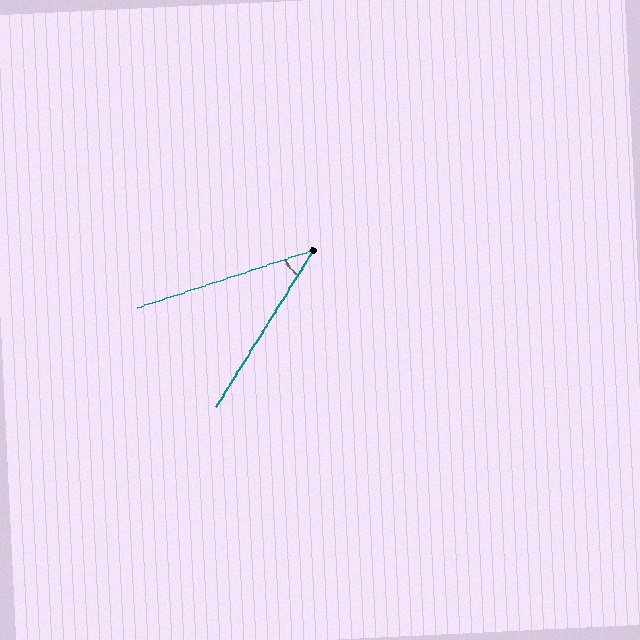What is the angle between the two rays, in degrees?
Approximately 40 degrees.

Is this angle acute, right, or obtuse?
It is acute.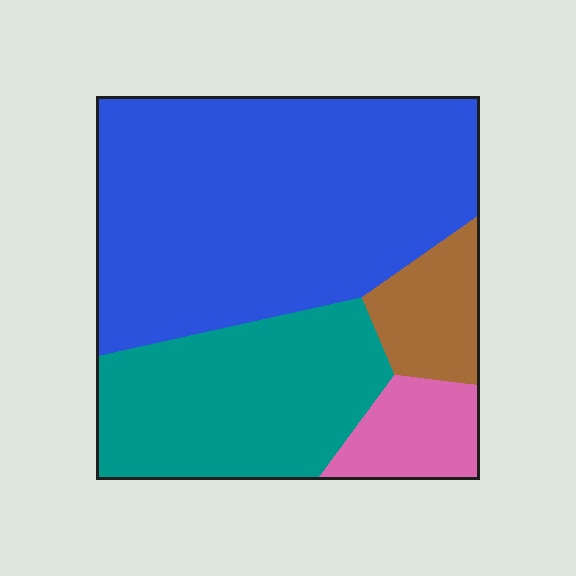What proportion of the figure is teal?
Teal covers 28% of the figure.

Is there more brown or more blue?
Blue.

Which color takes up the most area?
Blue, at roughly 55%.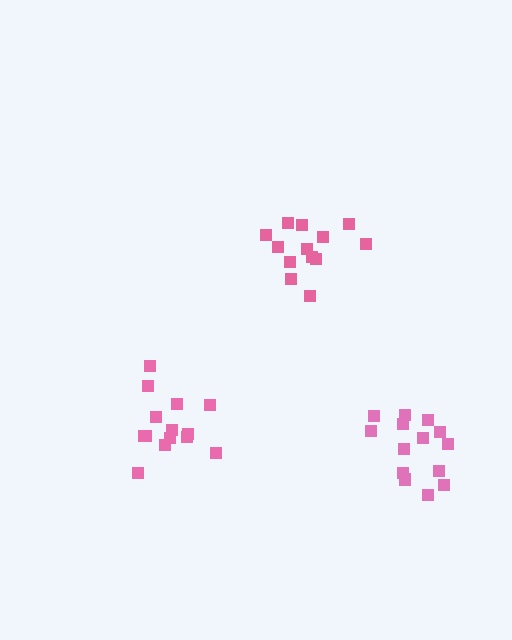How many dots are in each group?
Group 1: 13 dots, Group 2: 14 dots, Group 3: 14 dots (41 total).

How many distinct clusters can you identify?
There are 3 distinct clusters.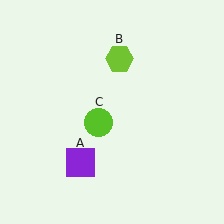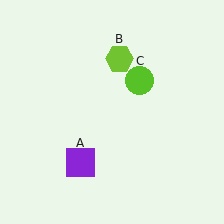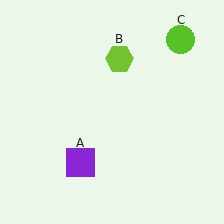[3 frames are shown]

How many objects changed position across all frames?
1 object changed position: lime circle (object C).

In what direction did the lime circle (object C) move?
The lime circle (object C) moved up and to the right.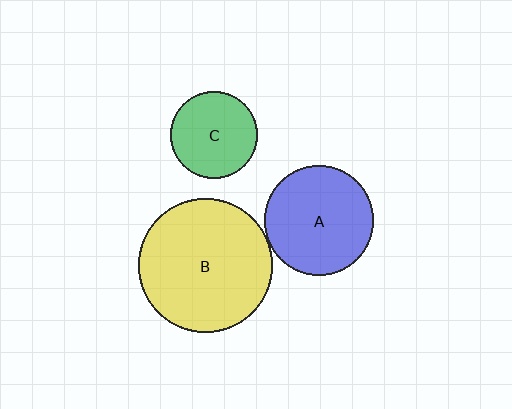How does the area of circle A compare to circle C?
Approximately 1.6 times.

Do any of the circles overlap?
No, none of the circles overlap.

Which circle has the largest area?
Circle B (yellow).